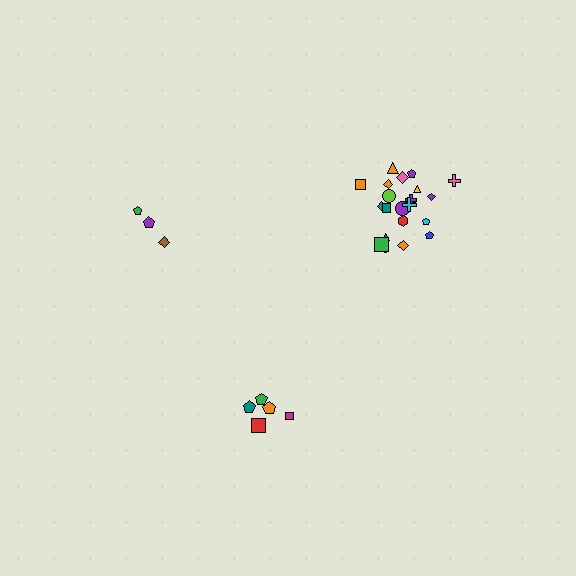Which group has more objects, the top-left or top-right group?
The top-right group.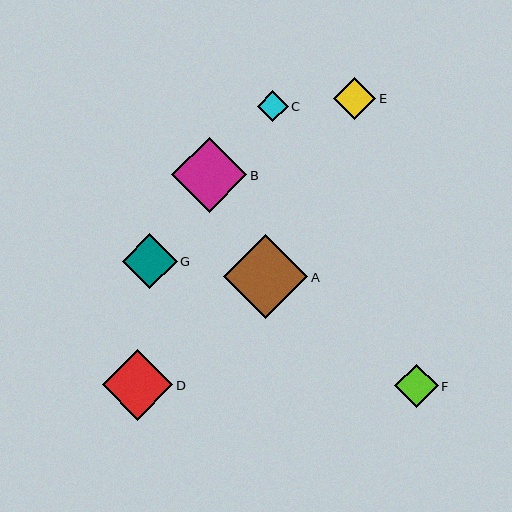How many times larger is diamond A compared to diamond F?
Diamond A is approximately 1.9 times the size of diamond F.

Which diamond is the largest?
Diamond A is the largest with a size of approximately 84 pixels.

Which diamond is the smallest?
Diamond C is the smallest with a size of approximately 31 pixels.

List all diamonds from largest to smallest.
From largest to smallest: A, B, D, G, F, E, C.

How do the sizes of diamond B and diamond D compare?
Diamond B and diamond D are approximately the same size.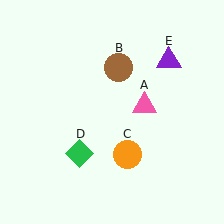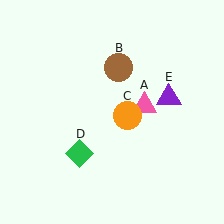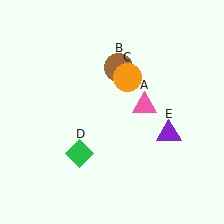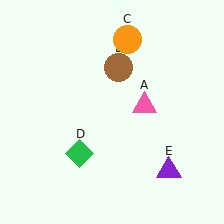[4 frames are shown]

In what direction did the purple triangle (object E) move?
The purple triangle (object E) moved down.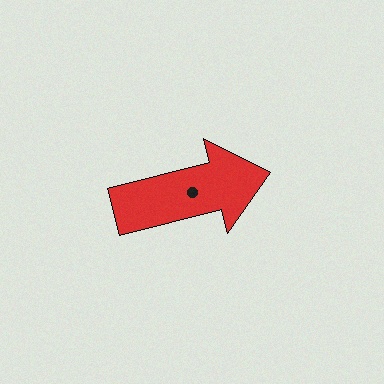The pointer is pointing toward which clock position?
Roughly 3 o'clock.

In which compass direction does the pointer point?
East.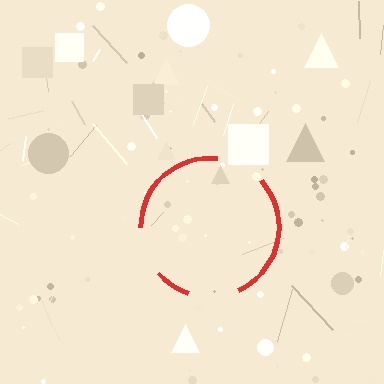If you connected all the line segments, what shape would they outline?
They would outline a circle.